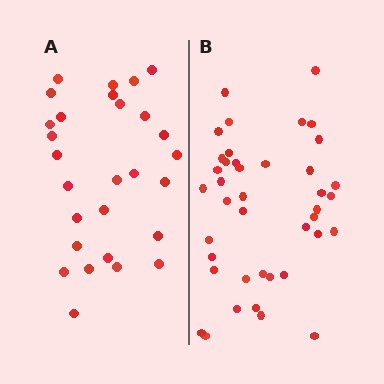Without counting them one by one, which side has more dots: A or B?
Region B (the right region) has more dots.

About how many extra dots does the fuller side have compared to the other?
Region B has approximately 15 more dots than region A.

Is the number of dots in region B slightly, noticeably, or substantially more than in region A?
Region B has substantially more. The ratio is roughly 1.5 to 1.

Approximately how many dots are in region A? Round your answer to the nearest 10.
About 30 dots. (The exact count is 28, which rounds to 30.)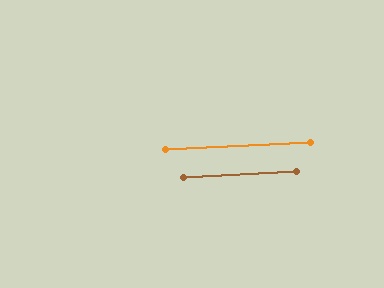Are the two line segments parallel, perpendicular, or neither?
Parallel — their directions differ by only 0.3°.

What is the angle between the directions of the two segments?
Approximately 0 degrees.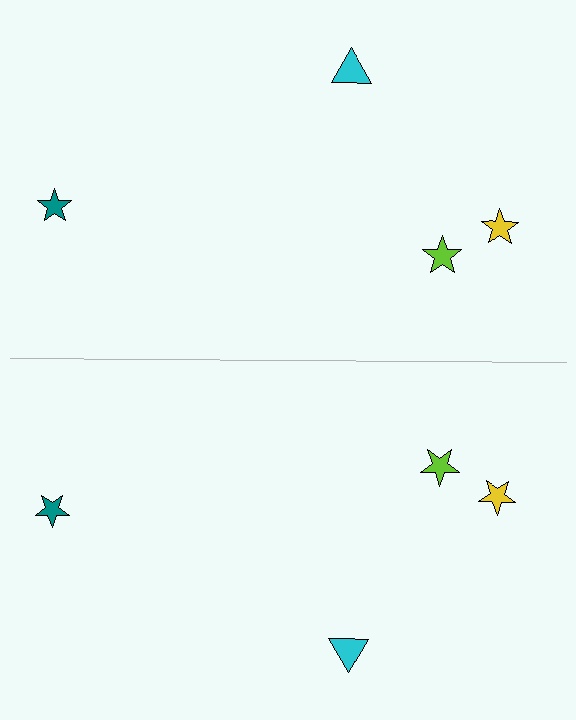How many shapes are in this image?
There are 8 shapes in this image.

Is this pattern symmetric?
Yes, this pattern has bilateral (reflection) symmetry.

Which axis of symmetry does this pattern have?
The pattern has a horizontal axis of symmetry running through the center of the image.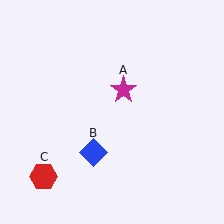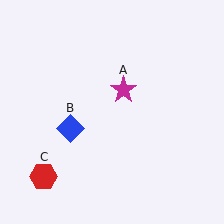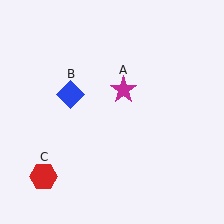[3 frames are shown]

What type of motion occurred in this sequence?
The blue diamond (object B) rotated clockwise around the center of the scene.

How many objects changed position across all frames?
1 object changed position: blue diamond (object B).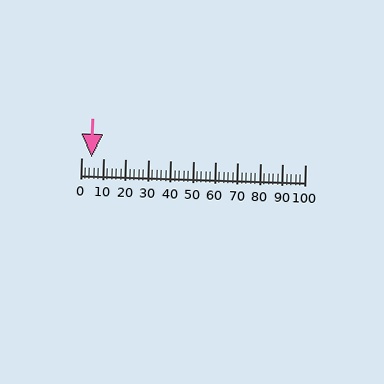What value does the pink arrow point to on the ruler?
The pink arrow points to approximately 5.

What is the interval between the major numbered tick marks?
The major tick marks are spaced 10 units apart.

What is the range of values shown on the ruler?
The ruler shows values from 0 to 100.